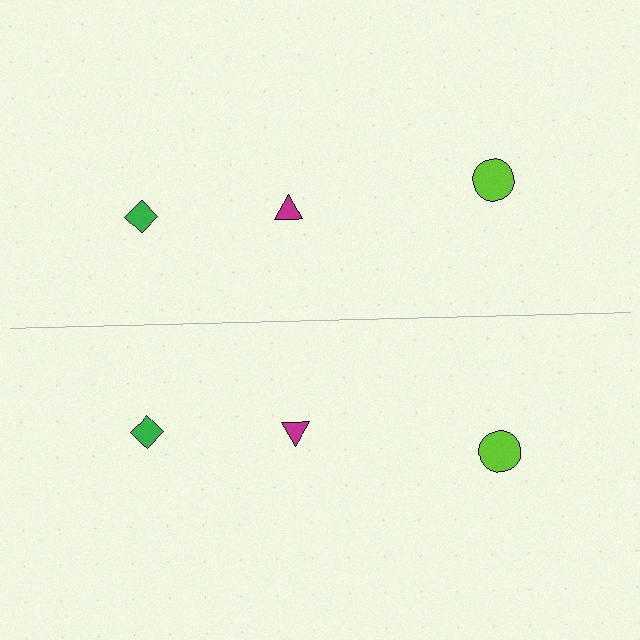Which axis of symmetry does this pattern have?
The pattern has a horizontal axis of symmetry running through the center of the image.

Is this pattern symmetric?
Yes, this pattern has bilateral (reflection) symmetry.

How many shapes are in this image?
There are 6 shapes in this image.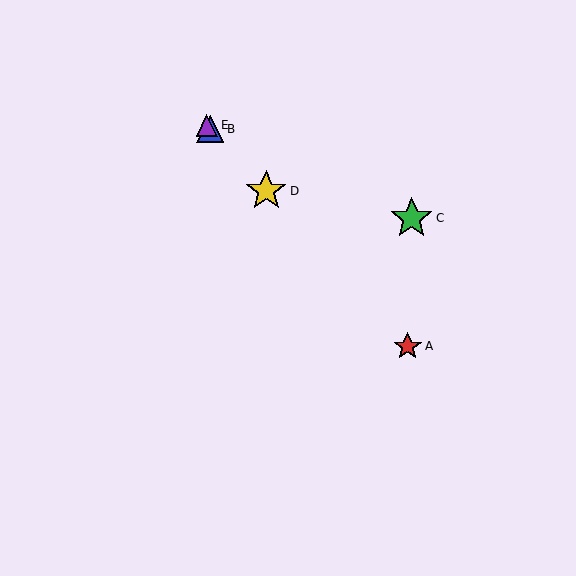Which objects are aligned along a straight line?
Objects A, B, D, E are aligned along a straight line.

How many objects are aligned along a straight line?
4 objects (A, B, D, E) are aligned along a straight line.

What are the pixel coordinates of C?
Object C is at (412, 218).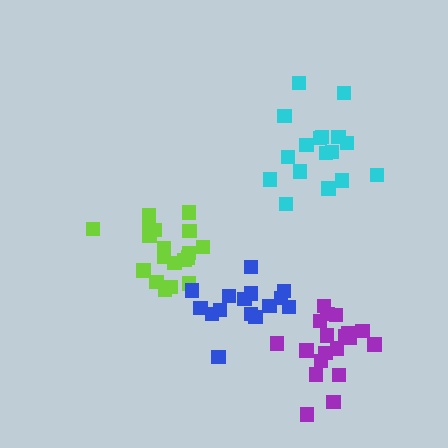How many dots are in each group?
Group 1: 17 dots, Group 2: 19 dots, Group 3: 19 dots, Group 4: 15 dots (70 total).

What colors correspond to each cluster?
The clusters are colored: cyan, purple, lime, blue.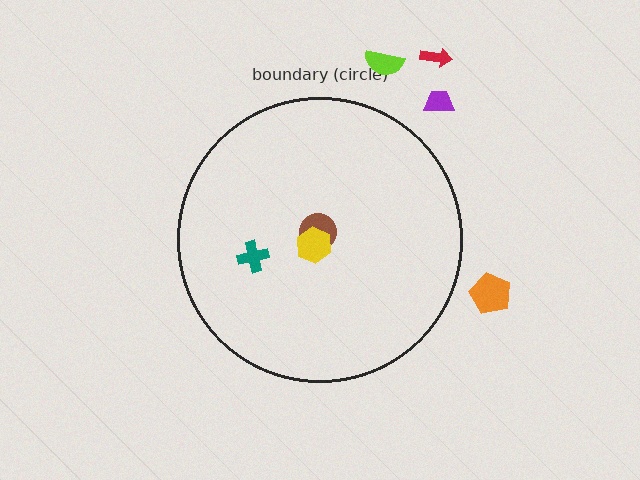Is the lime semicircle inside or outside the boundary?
Outside.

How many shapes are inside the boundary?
3 inside, 4 outside.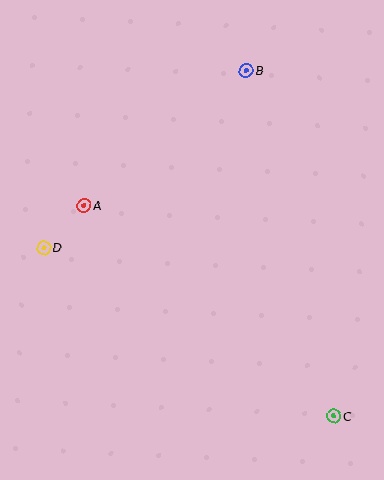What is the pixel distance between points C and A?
The distance between C and A is 327 pixels.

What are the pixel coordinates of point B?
Point B is at (247, 70).